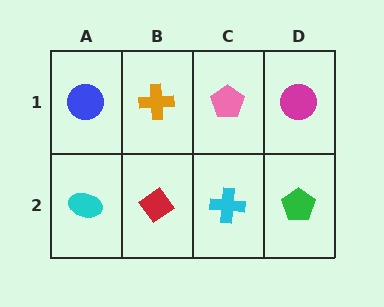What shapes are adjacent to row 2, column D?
A magenta circle (row 1, column D), a cyan cross (row 2, column C).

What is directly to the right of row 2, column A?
A red diamond.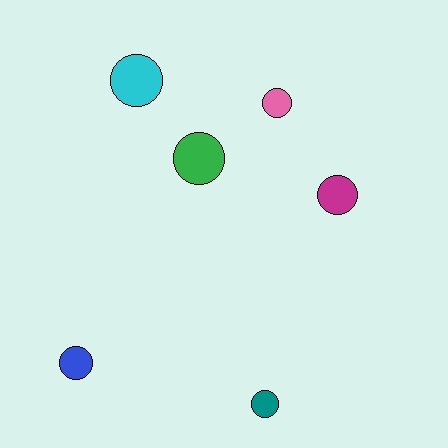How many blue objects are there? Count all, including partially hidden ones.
There is 1 blue object.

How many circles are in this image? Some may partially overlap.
There are 6 circles.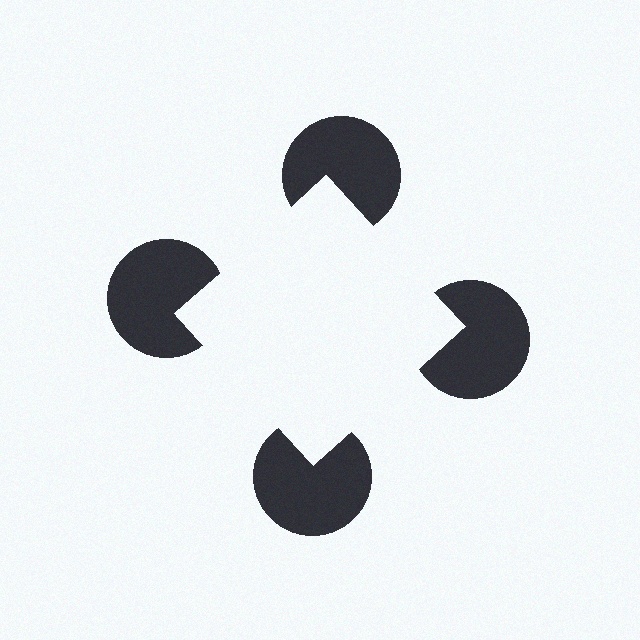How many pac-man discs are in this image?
There are 4 — one at each vertex of the illusory square.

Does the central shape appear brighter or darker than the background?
It typically appears slightly brighter than the background, even though no actual brightness change is drawn.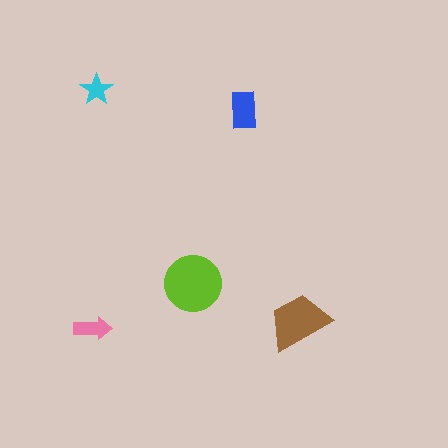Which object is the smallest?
The cyan star.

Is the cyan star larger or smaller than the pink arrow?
Smaller.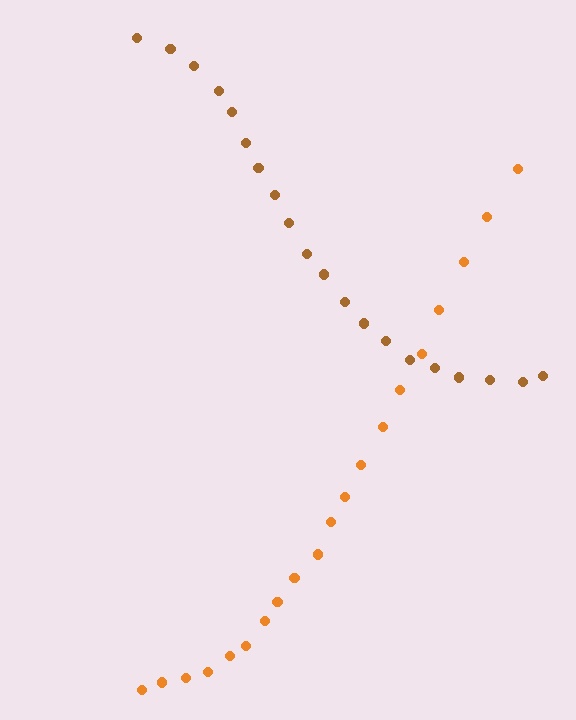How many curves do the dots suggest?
There are 2 distinct paths.